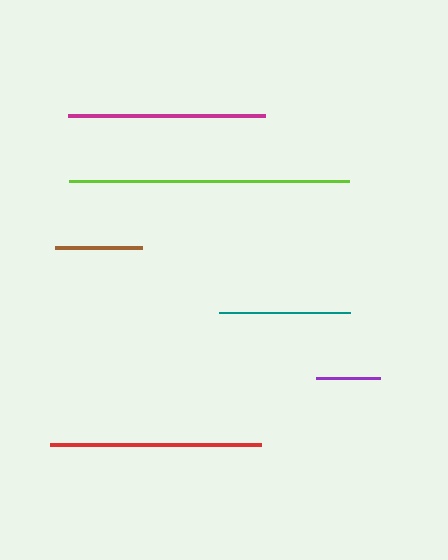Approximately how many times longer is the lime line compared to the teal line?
The lime line is approximately 2.1 times the length of the teal line.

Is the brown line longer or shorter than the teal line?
The teal line is longer than the brown line.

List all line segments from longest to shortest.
From longest to shortest: lime, red, magenta, teal, brown, purple.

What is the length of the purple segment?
The purple segment is approximately 63 pixels long.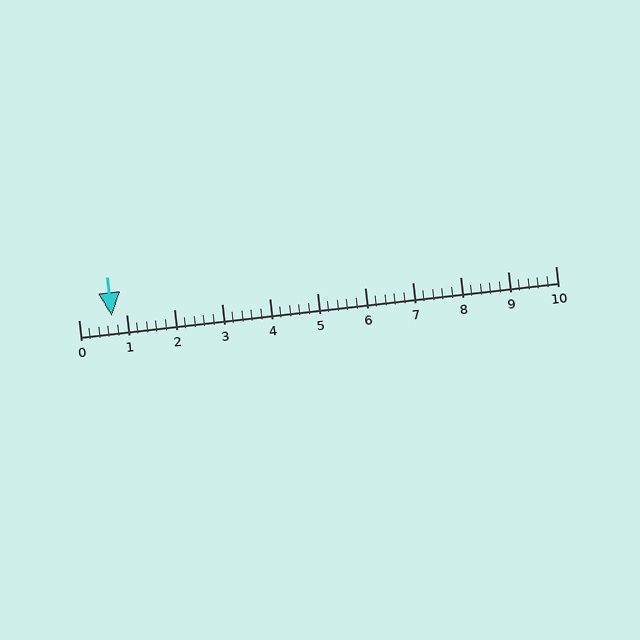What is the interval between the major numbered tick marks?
The major tick marks are spaced 1 units apart.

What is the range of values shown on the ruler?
The ruler shows values from 0 to 10.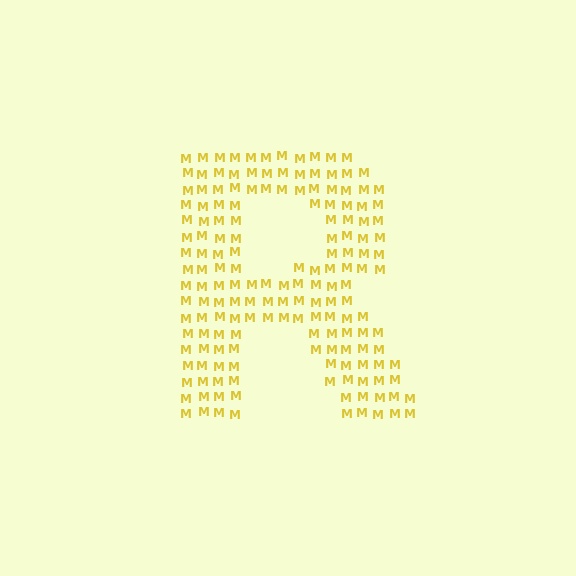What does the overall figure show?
The overall figure shows the letter R.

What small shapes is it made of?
It is made of small letter M's.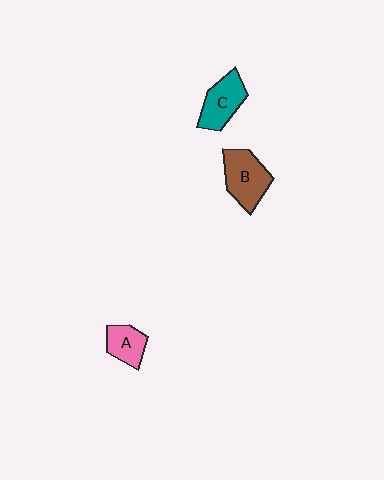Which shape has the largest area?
Shape B (brown).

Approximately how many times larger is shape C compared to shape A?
Approximately 1.3 times.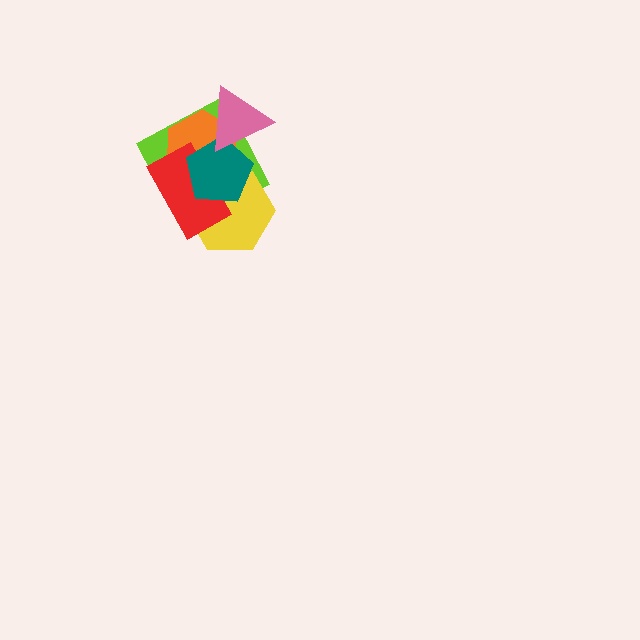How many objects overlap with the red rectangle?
4 objects overlap with the red rectangle.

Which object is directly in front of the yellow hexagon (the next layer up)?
The orange hexagon is directly in front of the yellow hexagon.